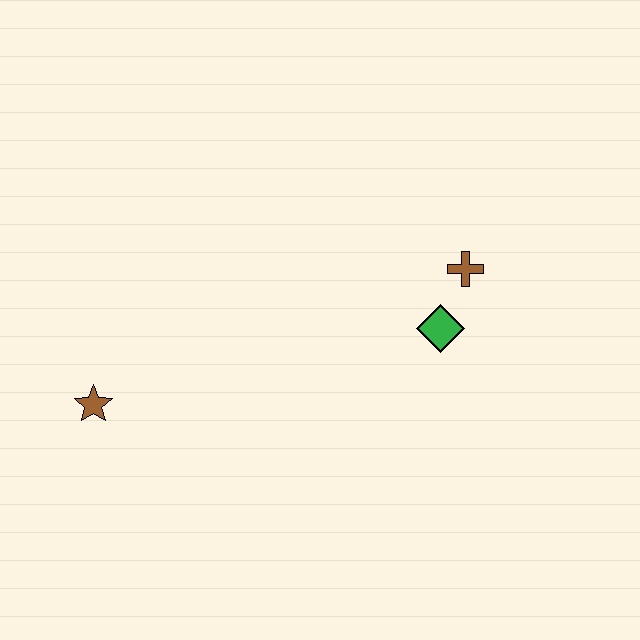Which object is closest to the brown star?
The green diamond is closest to the brown star.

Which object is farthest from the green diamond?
The brown star is farthest from the green diamond.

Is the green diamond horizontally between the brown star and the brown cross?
Yes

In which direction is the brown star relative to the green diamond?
The brown star is to the left of the green diamond.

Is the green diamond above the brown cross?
No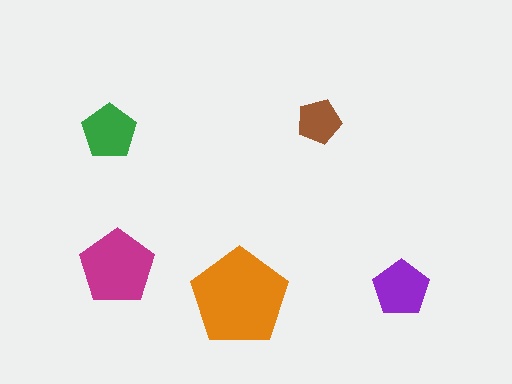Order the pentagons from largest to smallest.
the orange one, the magenta one, the purple one, the green one, the brown one.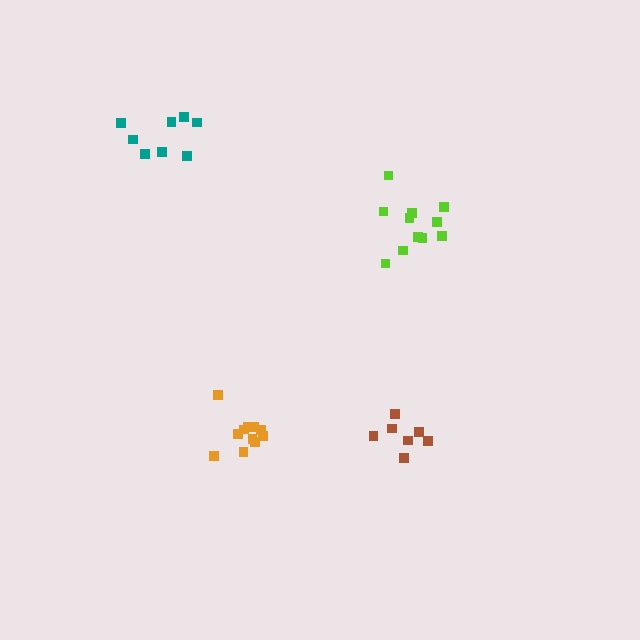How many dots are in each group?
Group 1: 7 dots, Group 2: 11 dots, Group 3: 11 dots, Group 4: 8 dots (37 total).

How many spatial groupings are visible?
There are 4 spatial groupings.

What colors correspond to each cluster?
The clusters are colored: brown, orange, lime, teal.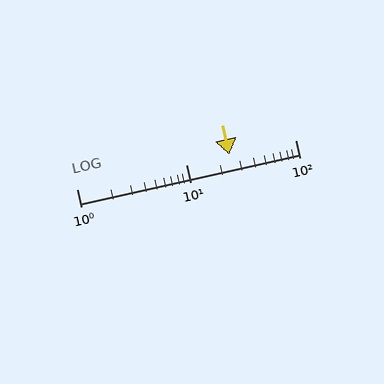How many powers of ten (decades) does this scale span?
The scale spans 2 decades, from 1 to 100.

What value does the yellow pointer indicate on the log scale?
The pointer indicates approximately 25.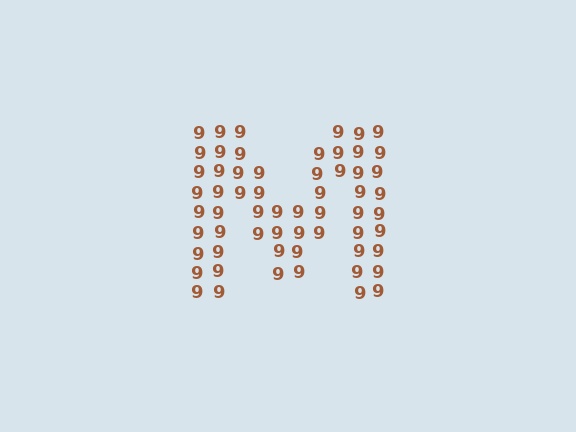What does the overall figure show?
The overall figure shows the letter M.